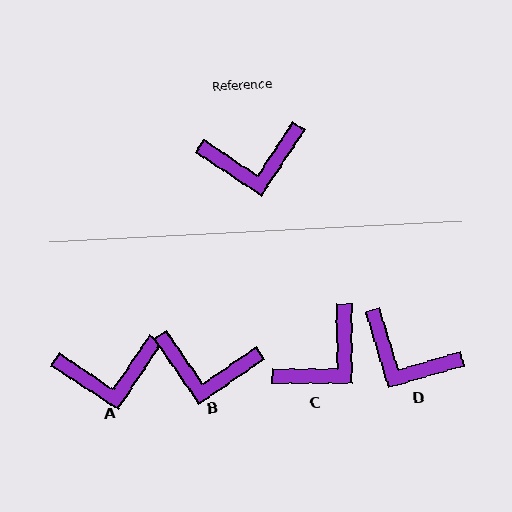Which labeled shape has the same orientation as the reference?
A.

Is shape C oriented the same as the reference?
No, it is off by about 34 degrees.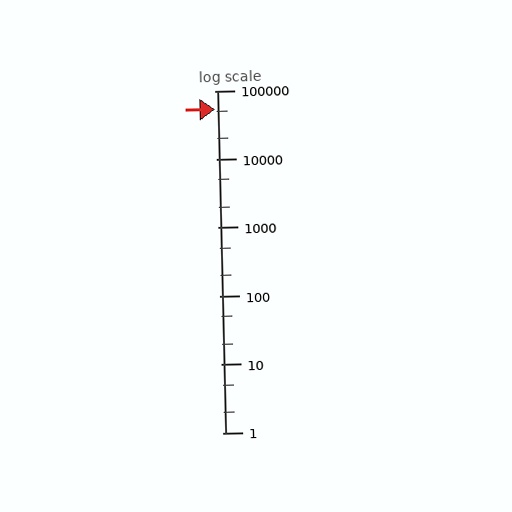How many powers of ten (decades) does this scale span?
The scale spans 5 decades, from 1 to 100000.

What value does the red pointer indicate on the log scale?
The pointer indicates approximately 53000.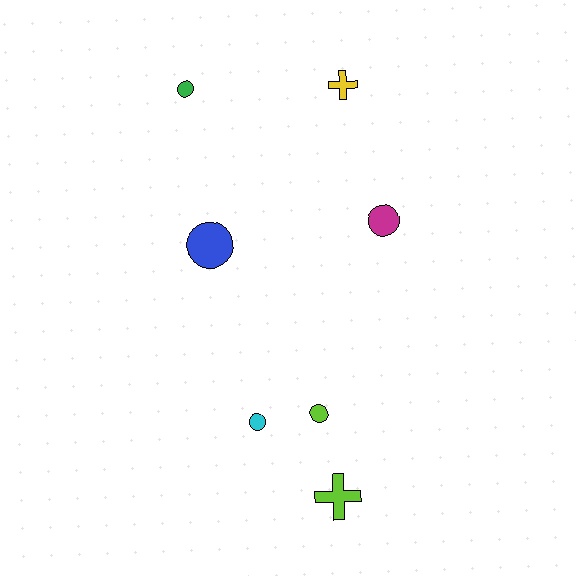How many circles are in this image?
There are 5 circles.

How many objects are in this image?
There are 7 objects.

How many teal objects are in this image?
There are no teal objects.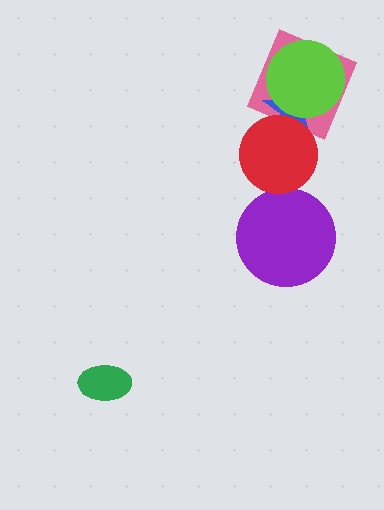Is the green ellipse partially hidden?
No, no other shape covers it.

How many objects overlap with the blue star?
3 objects overlap with the blue star.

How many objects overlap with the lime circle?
2 objects overlap with the lime circle.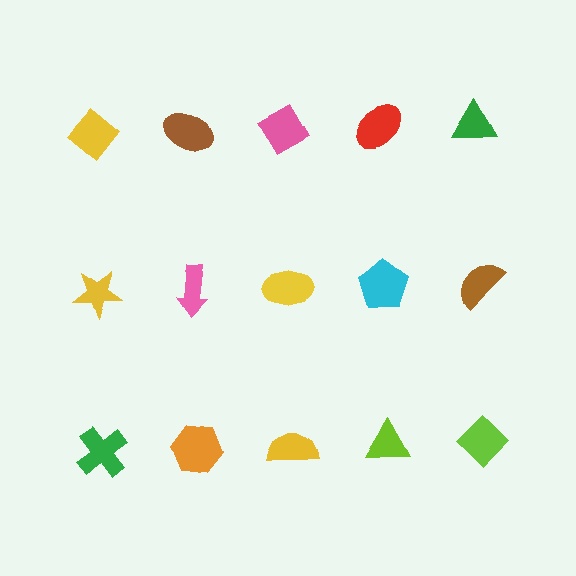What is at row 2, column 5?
A brown semicircle.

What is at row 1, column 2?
A brown ellipse.